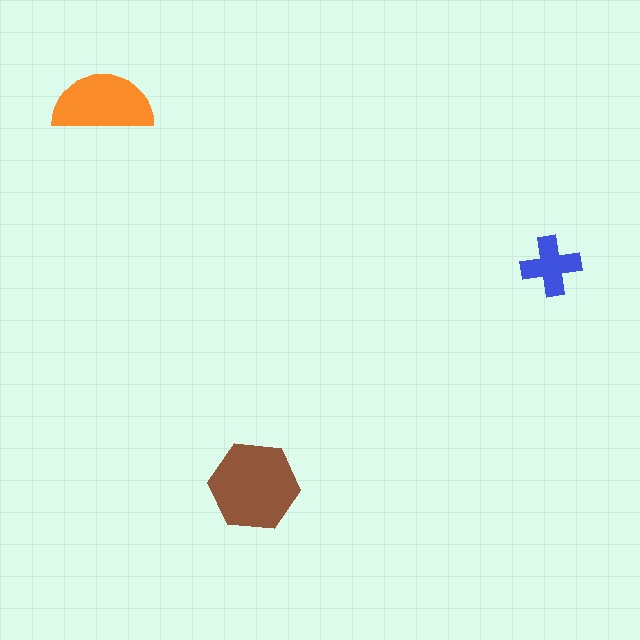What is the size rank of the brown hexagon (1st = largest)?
1st.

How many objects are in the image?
There are 3 objects in the image.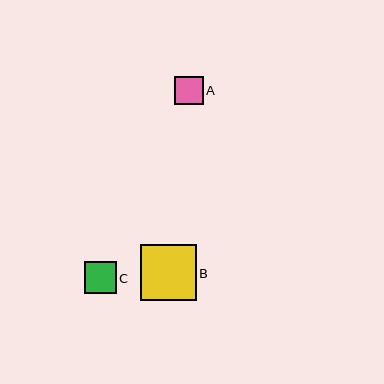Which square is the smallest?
Square A is the smallest with a size of approximately 29 pixels.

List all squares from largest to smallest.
From largest to smallest: B, C, A.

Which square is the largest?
Square B is the largest with a size of approximately 56 pixels.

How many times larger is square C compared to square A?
Square C is approximately 1.1 times the size of square A.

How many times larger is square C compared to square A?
Square C is approximately 1.1 times the size of square A.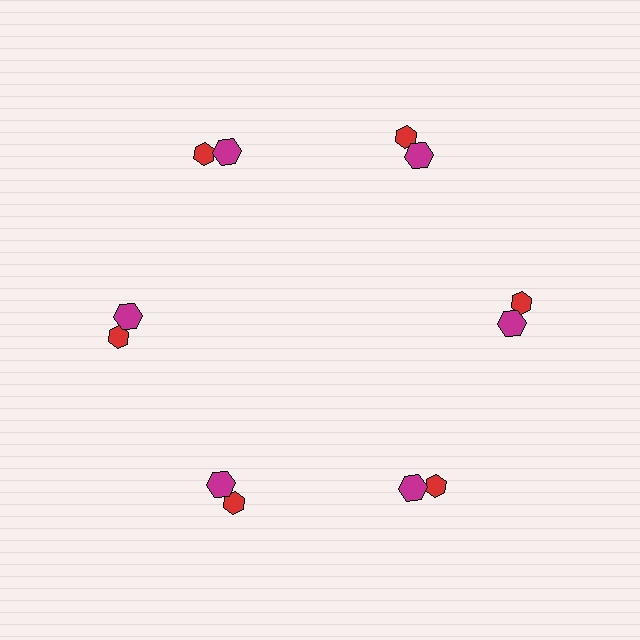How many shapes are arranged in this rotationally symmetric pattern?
There are 12 shapes, arranged in 6 groups of 2.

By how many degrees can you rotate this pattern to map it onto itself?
The pattern maps onto itself every 60 degrees of rotation.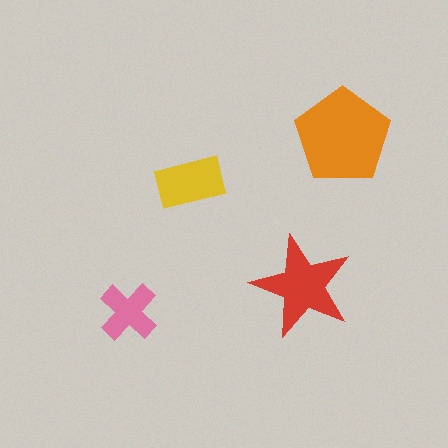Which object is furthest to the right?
The orange pentagon is rightmost.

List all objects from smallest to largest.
The pink cross, the yellow rectangle, the red star, the orange pentagon.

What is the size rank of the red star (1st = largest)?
2nd.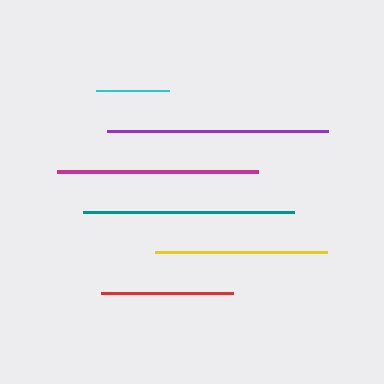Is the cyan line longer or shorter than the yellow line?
The yellow line is longer than the cyan line.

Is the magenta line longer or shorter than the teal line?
The teal line is longer than the magenta line.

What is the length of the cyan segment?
The cyan segment is approximately 73 pixels long.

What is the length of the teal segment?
The teal segment is approximately 211 pixels long.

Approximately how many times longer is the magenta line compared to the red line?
The magenta line is approximately 1.5 times the length of the red line.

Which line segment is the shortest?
The cyan line is the shortest at approximately 73 pixels.